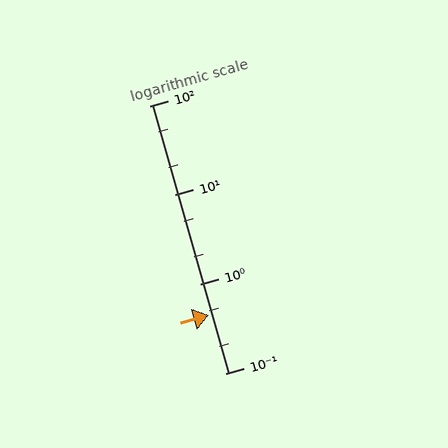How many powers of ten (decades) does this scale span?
The scale spans 3 decades, from 0.1 to 100.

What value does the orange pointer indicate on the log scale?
The pointer indicates approximately 0.45.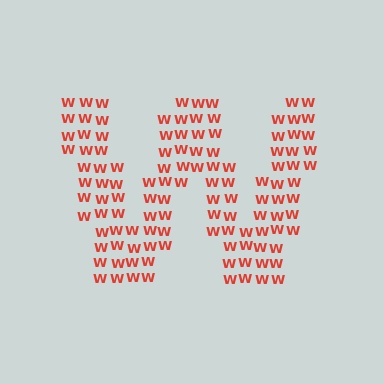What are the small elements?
The small elements are letter W's.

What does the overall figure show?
The overall figure shows the letter W.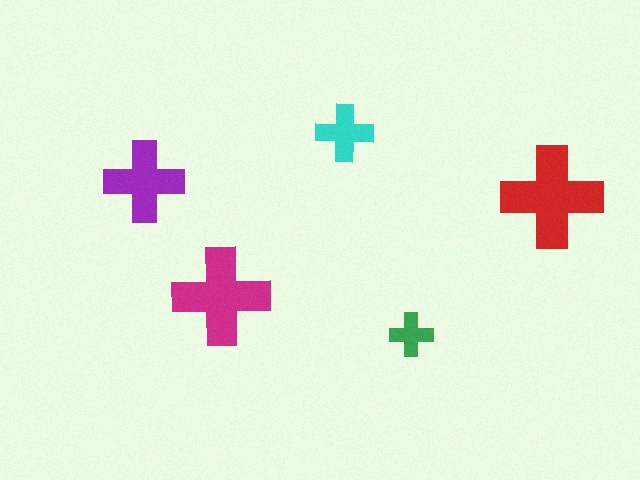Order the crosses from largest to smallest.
the red one, the magenta one, the purple one, the cyan one, the green one.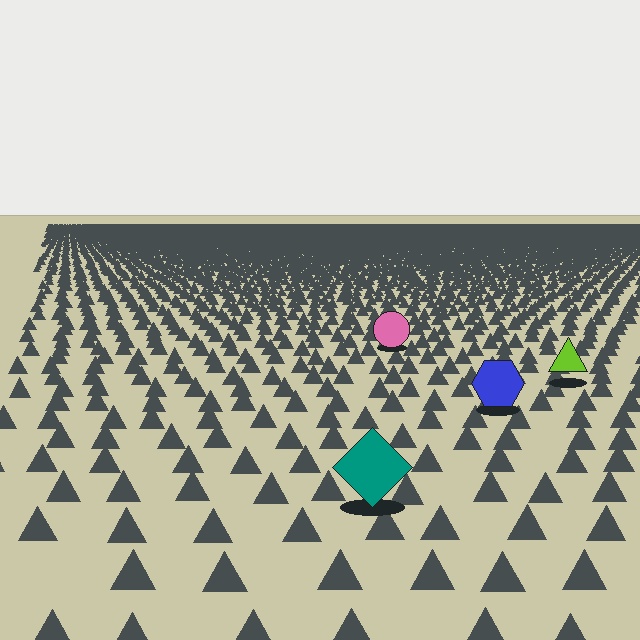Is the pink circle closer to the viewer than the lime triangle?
No. The lime triangle is closer — you can tell from the texture gradient: the ground texture is coarser near it.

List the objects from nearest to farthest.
From nearest to farthest: the teal diamond, the blue hexagon, the lime triangle, the pink circle.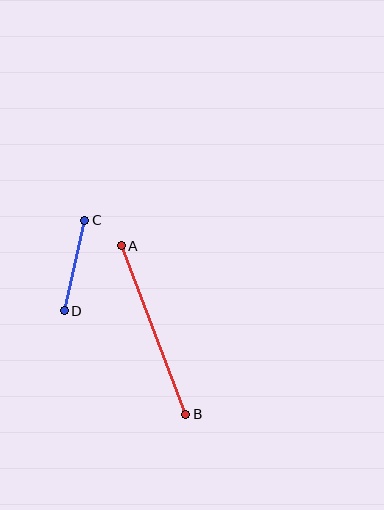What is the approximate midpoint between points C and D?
The midpoint is at approximately (74, 265) pixels.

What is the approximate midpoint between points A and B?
The midpoint is at approximately (154, 330) pixels.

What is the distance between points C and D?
The distance is approximately 93 pixels.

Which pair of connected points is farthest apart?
Points A and B are farthest apart.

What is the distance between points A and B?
The distance is approximately 180 pixels.